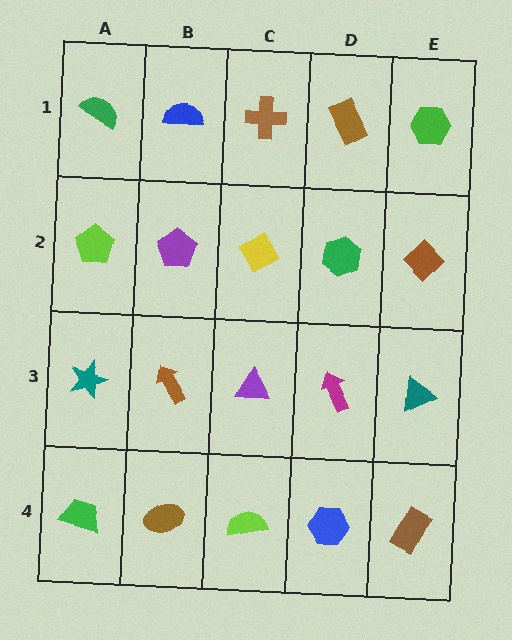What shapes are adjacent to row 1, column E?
A brown diamond (row 2, column E), a brown rectangle (row 1, column D).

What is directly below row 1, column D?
A green hexagon.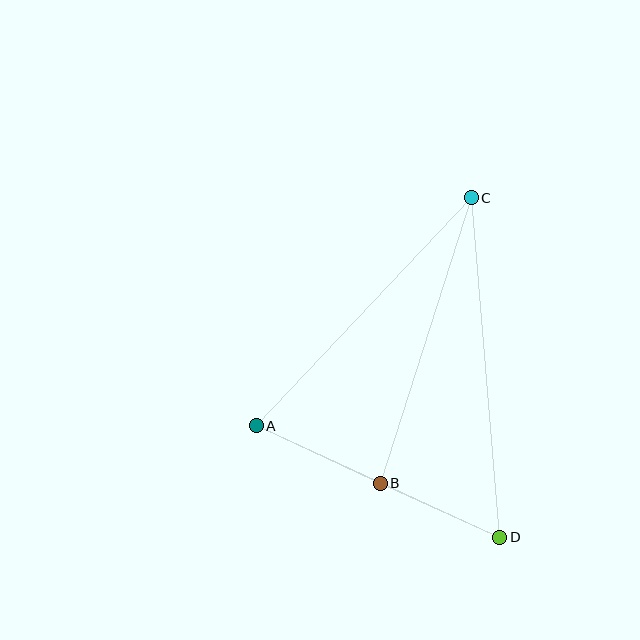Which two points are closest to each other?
Points B and D are closest to each other.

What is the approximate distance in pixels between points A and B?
The distance between A and B is approximately 136 pixels.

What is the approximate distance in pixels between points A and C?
The distance between A and C is approximately 313 pixels.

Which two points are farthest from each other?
Points C and D are farthest from each other.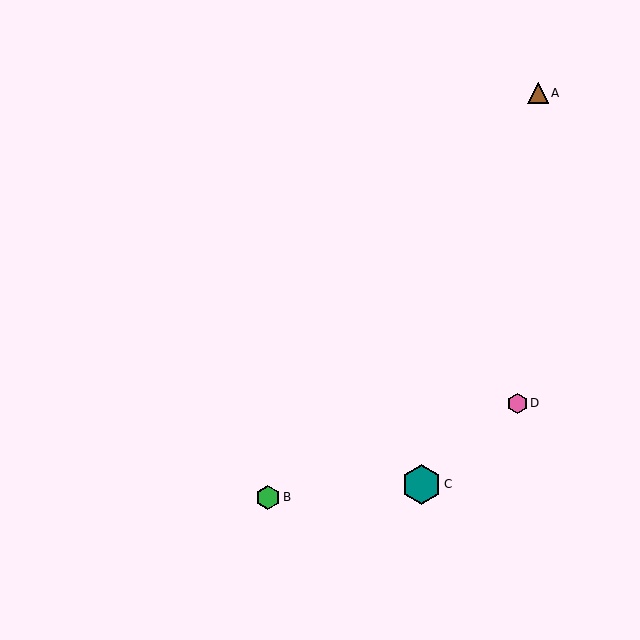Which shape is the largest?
The teal hexagon (labeled C) is the largest.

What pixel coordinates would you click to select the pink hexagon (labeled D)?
Click at (517, 403) to select the pink hexagon D.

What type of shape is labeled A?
Shape A is a brown triangle.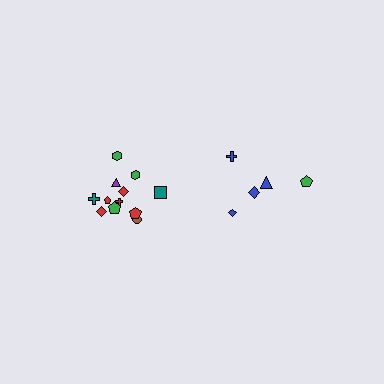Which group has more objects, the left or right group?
The left group.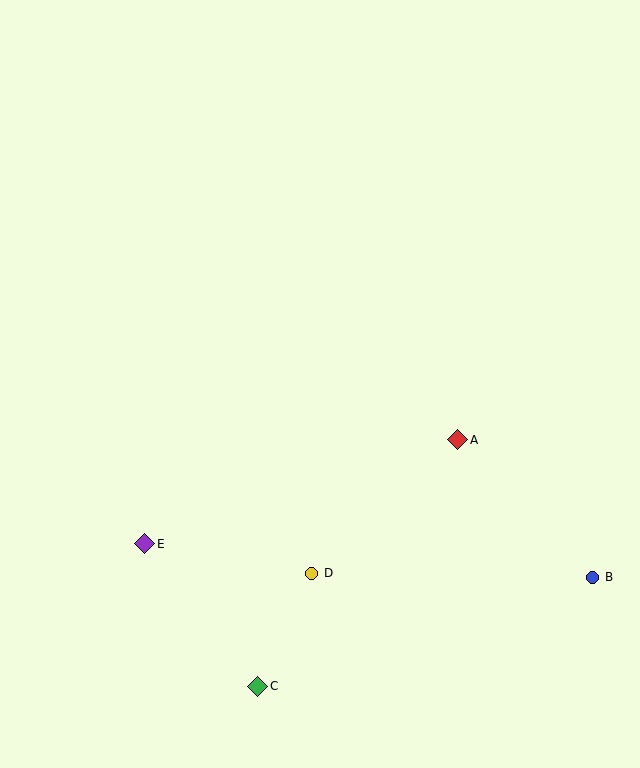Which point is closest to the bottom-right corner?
Point B is closest to the bottom-right corner.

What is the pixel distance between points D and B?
The distance between D and B is 281 pixels.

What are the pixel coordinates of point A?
Point A is at (458, 440).